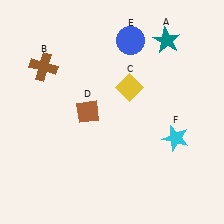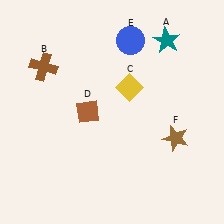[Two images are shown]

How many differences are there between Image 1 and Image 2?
There is 1 difference between the two images.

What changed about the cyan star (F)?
In Image 1, F is cyan. In Image 2, it changed to brown.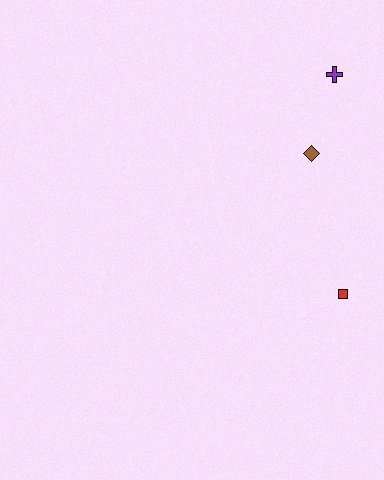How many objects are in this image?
There are 3 objects.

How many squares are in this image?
There is 1 square.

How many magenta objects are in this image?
There are no magenta objects.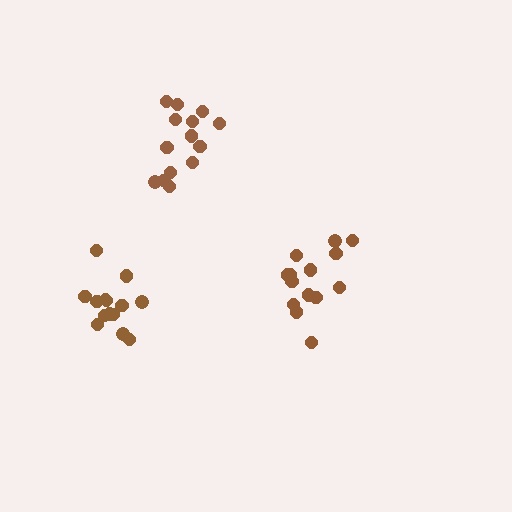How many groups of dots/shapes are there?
There are 3 groups.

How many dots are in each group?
Group 1: 14 dots, Group 2: 14 dots, Group 3: 14 dots (42 total).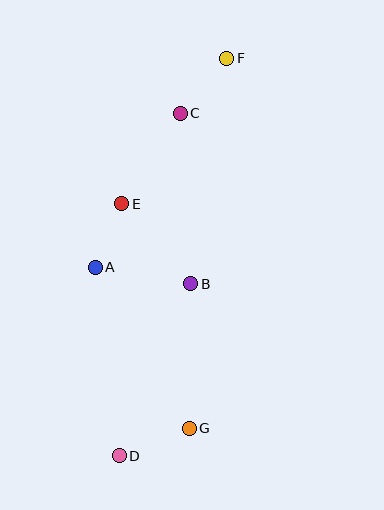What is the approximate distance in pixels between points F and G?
The distance between F and G is approximately 372 pixels.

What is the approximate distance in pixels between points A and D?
The distance between A and D is approximately 190 pixels.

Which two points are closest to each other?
Points A and E are closest to each other.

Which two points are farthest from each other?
Points D and F are farthest from each other.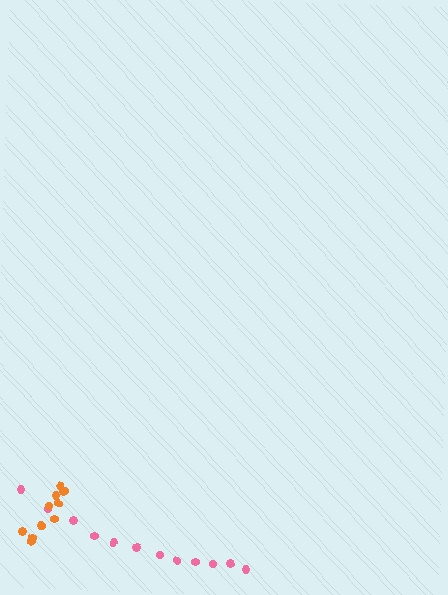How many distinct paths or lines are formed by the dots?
There are 2 distinct paths.